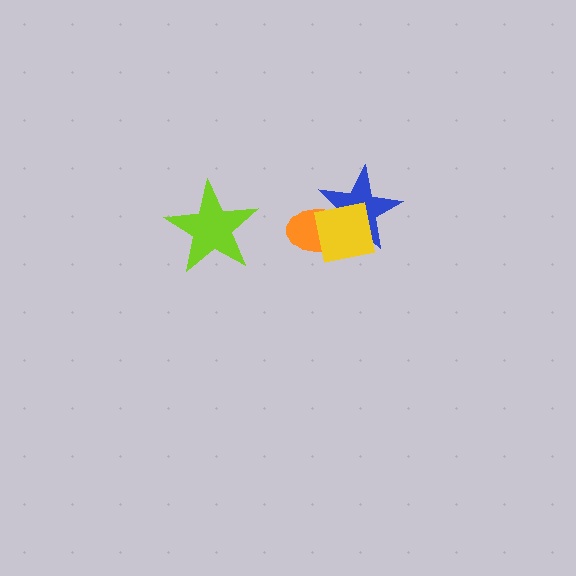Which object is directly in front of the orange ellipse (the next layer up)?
The blue star is directly in front of the orange ellipse.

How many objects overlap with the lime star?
0 objects overlap with the lime star.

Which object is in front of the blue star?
The yellow square is in front of the blue star.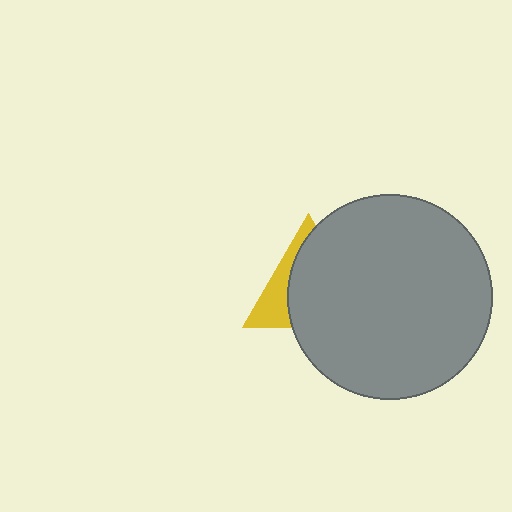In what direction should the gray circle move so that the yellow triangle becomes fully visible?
The gray circle should move right. That is the shortest direction to clear the overlap and leave the yellow triangle fully visible.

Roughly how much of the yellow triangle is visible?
A small part of it is visible (roughly 31%).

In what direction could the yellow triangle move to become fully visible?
The yellow triangle could move left. That would shift it out from behind the gray circle entirely.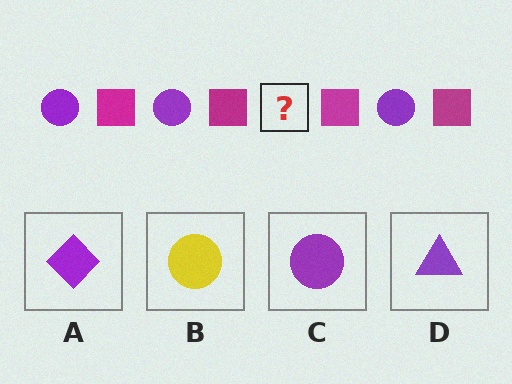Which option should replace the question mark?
Option C.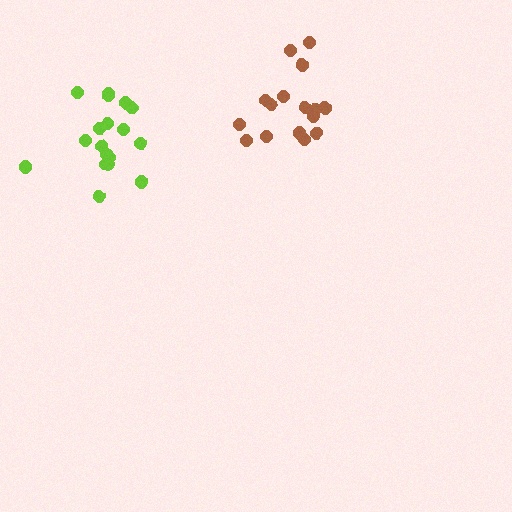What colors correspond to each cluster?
The clusters are colored: lime, brown.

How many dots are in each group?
Group 1: 18 dots, Group 2: 16 dots (34 total).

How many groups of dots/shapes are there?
There are 2 groups.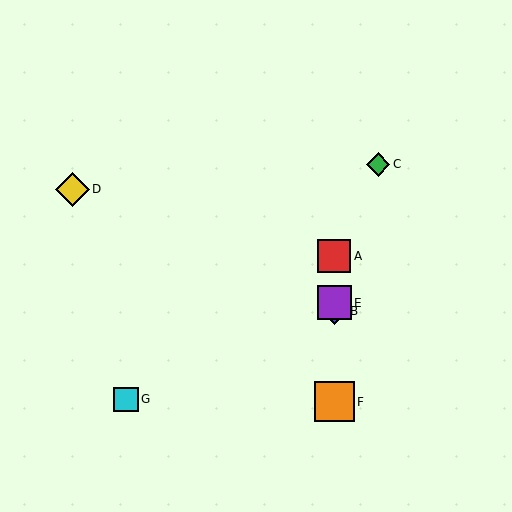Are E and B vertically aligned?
Yes, both are at x≈334.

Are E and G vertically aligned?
No, E is at x≈334 and G is at x≈126.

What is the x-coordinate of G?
Object G is at x≈126.